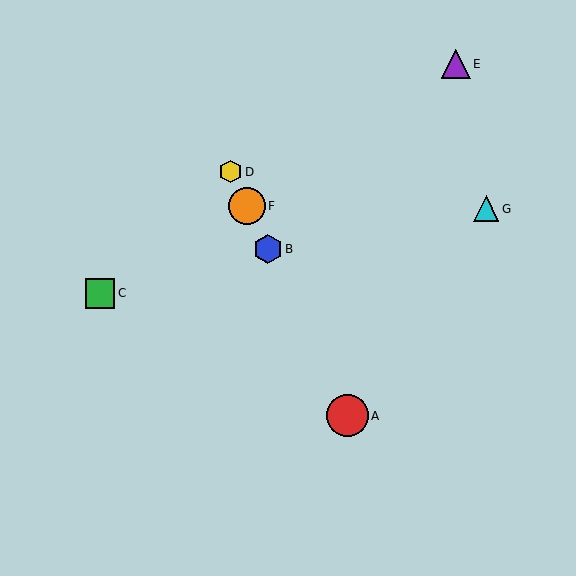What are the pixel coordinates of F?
Object F is at (247, 206).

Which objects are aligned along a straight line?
Objects A, B, D, F are aligned along a straight line.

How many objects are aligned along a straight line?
4 objects (A, B, D, F) are aligned along a straight line.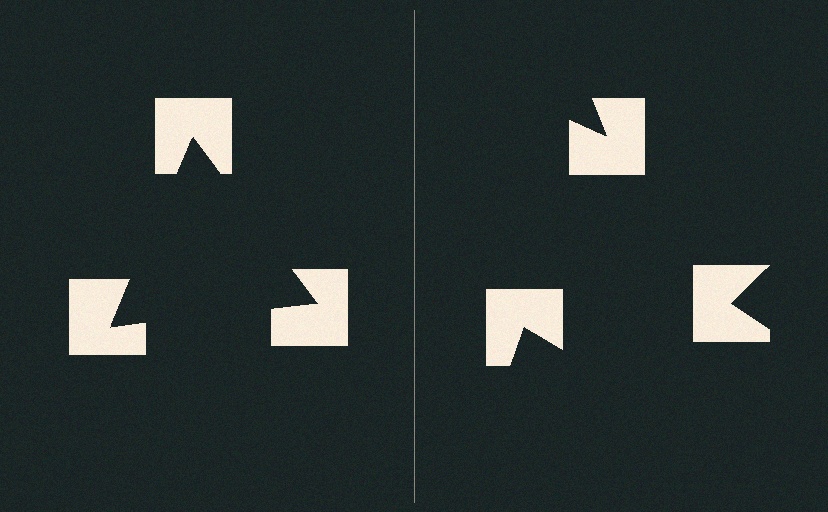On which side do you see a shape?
An illusory triangle appears on the left side. On the right side the wedge cuts are rotated, so no coherent shape forms.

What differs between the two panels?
The notched squares are positioned identically on both sides; only the wedge orientations differ. On the left they align to a triangle; on the right they are misaligned.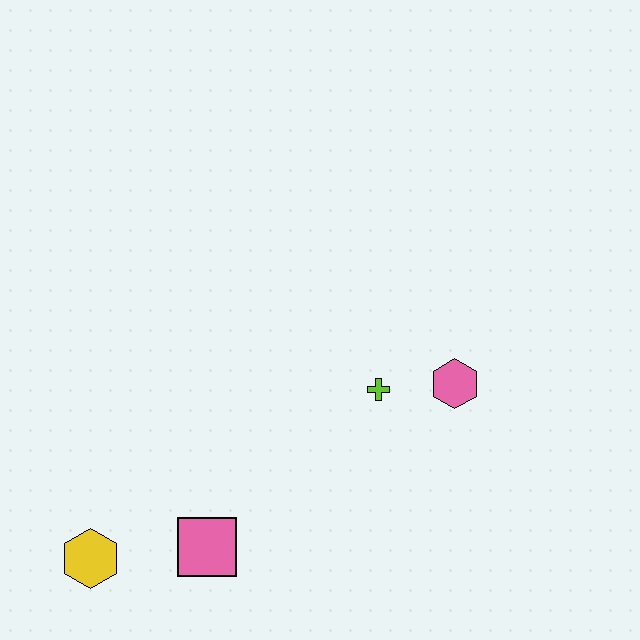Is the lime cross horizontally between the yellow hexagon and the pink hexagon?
Yes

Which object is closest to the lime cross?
The pink hexagon is closest to the lime cross.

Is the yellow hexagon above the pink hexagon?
No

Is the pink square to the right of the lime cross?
No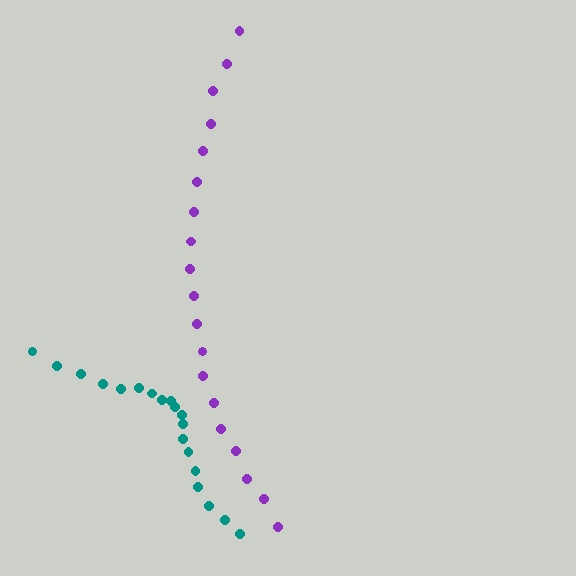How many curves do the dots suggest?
There are 2 distinct paths.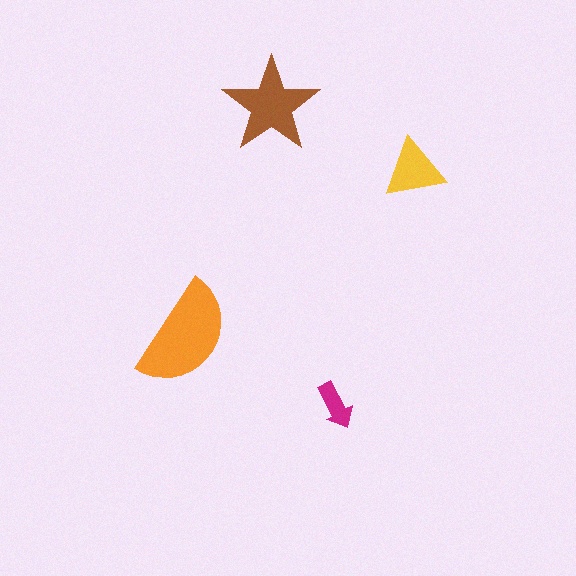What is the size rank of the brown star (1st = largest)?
2nd.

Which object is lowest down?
The magenta arrow is bottommost.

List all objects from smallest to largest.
The magenta arrow, the yellow triangle, the brown star, the orange semicircle.